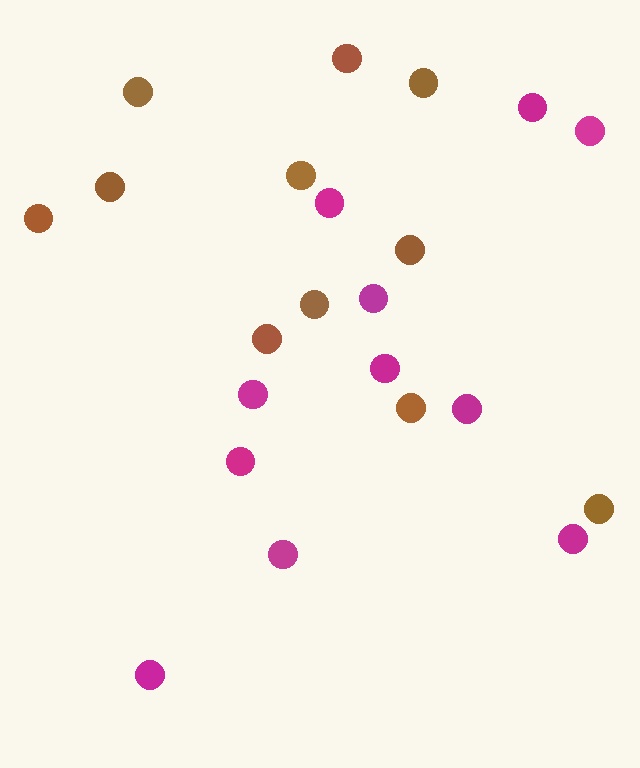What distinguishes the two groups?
There are 2 groups: one group of brown circles (11) and one group of magenta circles (11).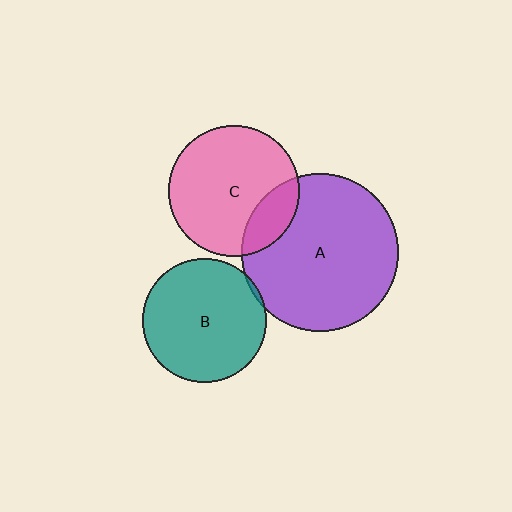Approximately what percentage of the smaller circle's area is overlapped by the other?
Approximately 5%.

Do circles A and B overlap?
Yes.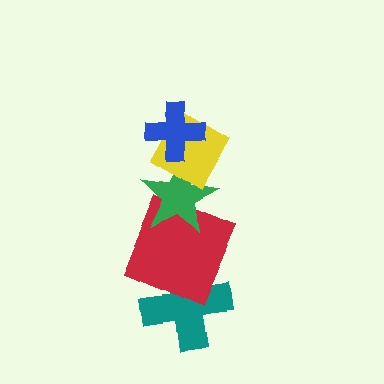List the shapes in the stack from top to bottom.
From top to bottom: the blue cross, the yellow diamond, the green star, the red square, the teal cross.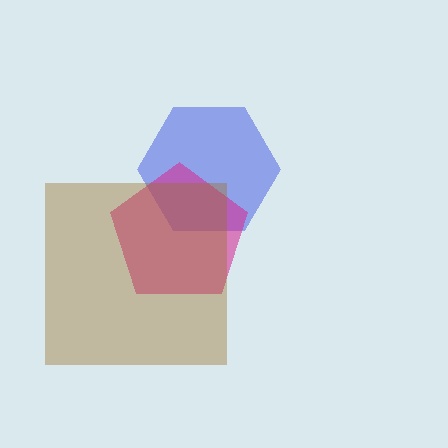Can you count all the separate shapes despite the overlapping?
Yes, there are 3 separate shapes.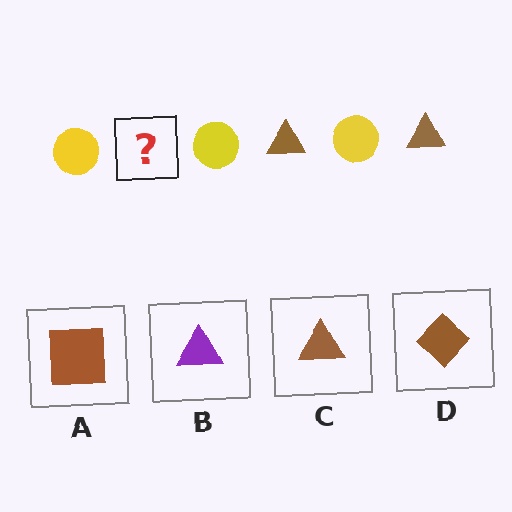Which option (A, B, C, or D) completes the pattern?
C.